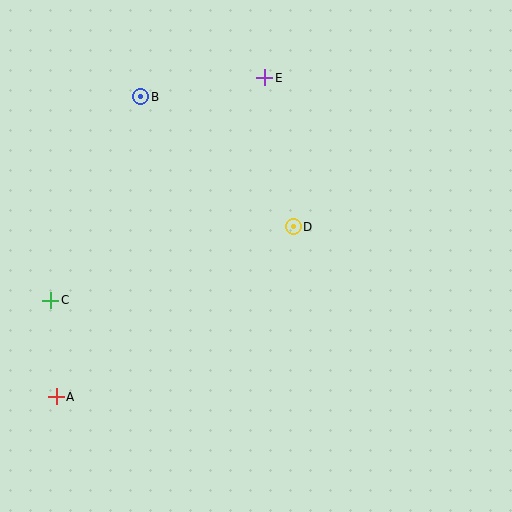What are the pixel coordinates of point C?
Point C is at (51, 300).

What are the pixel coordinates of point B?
Point B is at (141, 97).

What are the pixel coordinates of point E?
Point E is at (265, 78).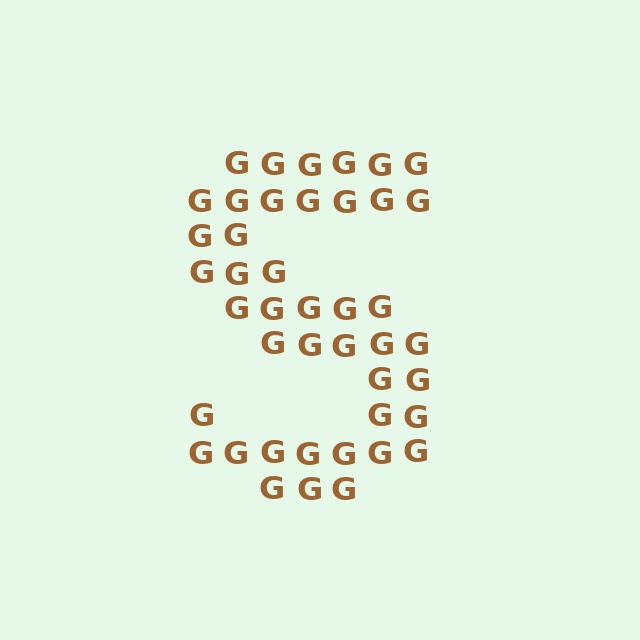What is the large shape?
The large shape is the letter S.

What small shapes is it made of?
It is made of small letter G's.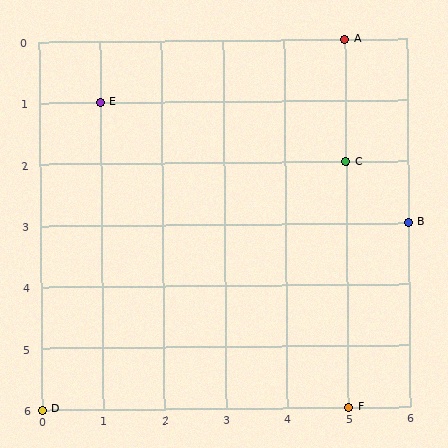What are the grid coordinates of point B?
Point B is at grid coordinates (6, 3).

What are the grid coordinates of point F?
Point F is at grid coordinates (5, 6).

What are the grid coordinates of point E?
Point E is at grid coordinates (1, 1).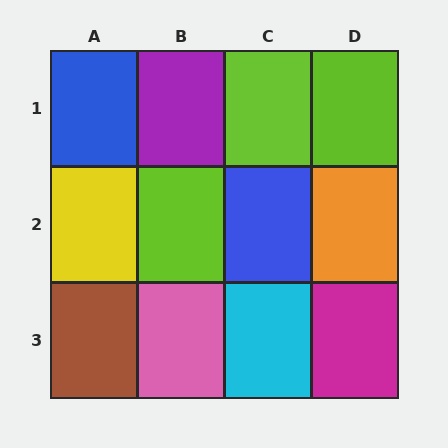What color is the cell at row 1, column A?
Blue.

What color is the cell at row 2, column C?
Blue.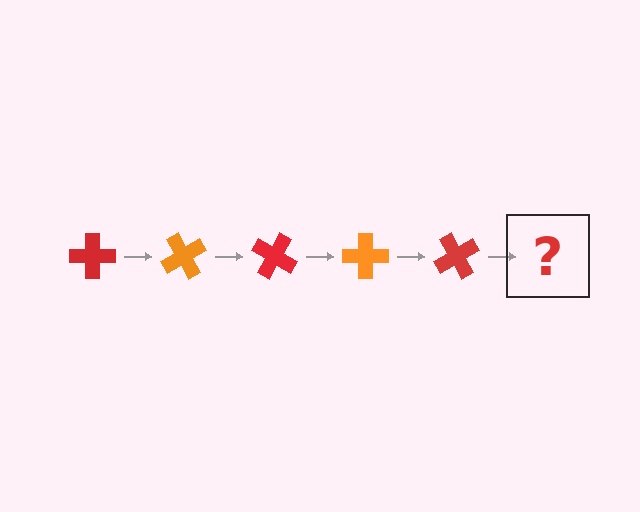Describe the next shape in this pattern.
It should be an orange cross, rotated 300 degrees from the start.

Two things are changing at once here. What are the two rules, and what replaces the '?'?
The two rules are that it rotates 60 degrees each step and the color cycles through red and orange. The '?' should be an orange cross, rotated 300 degrees from the start.